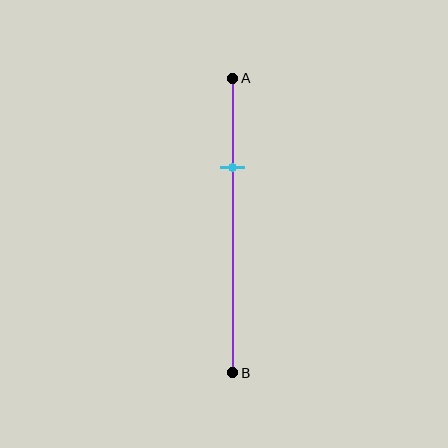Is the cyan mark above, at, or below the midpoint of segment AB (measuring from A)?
The cyan mark is above the midpoint of segment AB.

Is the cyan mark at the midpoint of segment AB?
No, the mark is at about 30% from A, not at the 50% midpoint.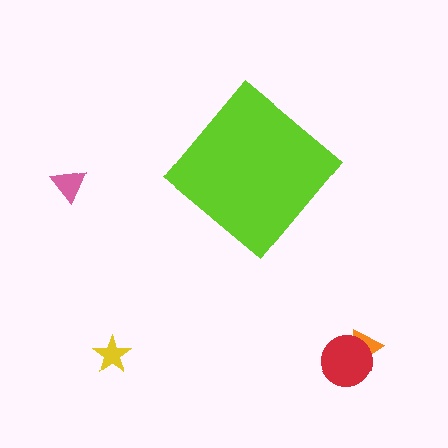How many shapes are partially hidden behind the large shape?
0 shapes are partially hidden.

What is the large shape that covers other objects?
A lime diamond.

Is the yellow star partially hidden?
No, the yellow star is fully visible.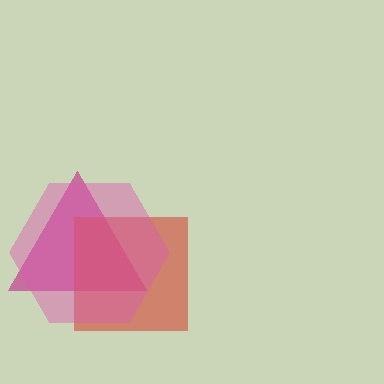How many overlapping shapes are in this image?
There are 3 overlapping shapes in the image.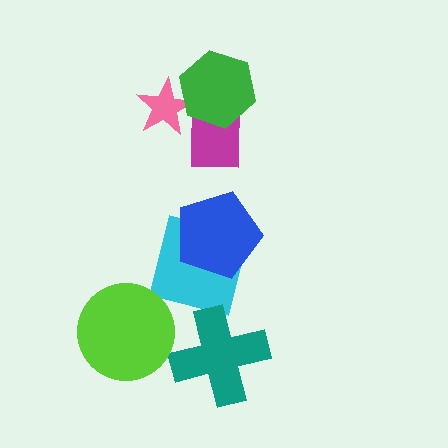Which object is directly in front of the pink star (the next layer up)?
The magenta rectangle is directly in front of the pink star.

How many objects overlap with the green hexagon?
2 objects overlap with the green hexagon.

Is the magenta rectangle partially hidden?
Yes, it is partially covered by another shape.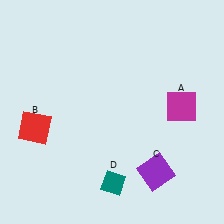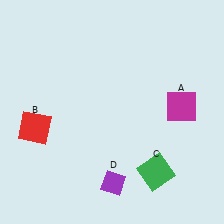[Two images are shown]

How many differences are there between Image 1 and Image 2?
There are 2 differences between the two images.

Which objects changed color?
C changed from purple to green. D changed from teal to purple.